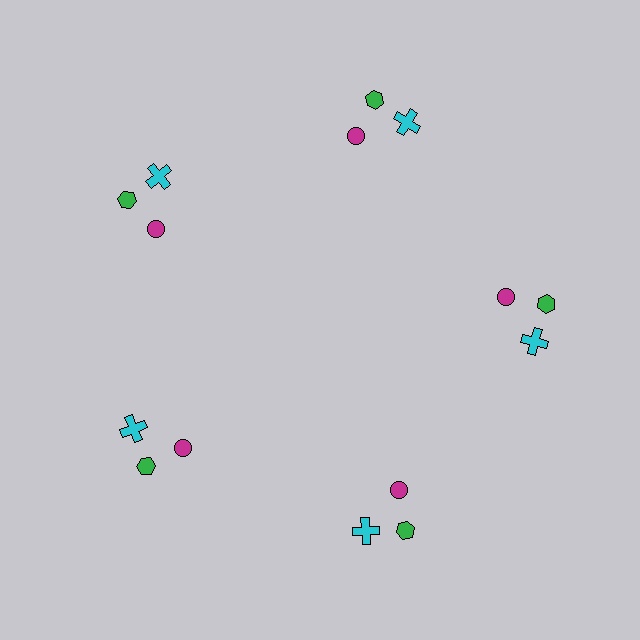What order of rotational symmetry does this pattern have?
This pattern has 5-fold rotational symmetry.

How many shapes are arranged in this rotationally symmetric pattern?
There are 15 shapes, arranged in 5 groups of 3.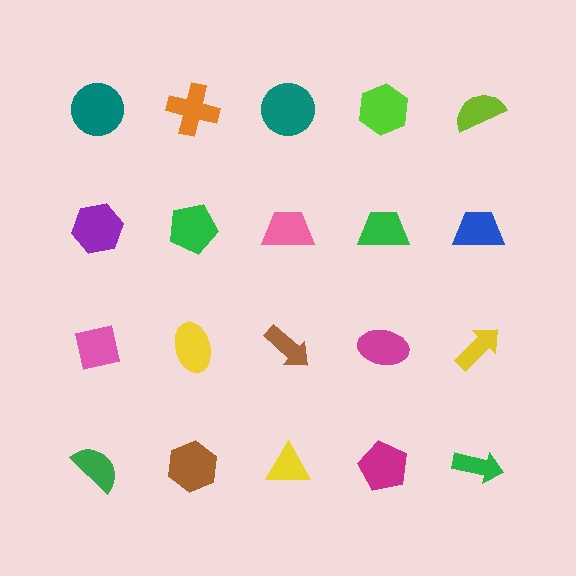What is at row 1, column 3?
A teal circle.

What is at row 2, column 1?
A purple hexagon.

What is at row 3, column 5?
A yellow arrow.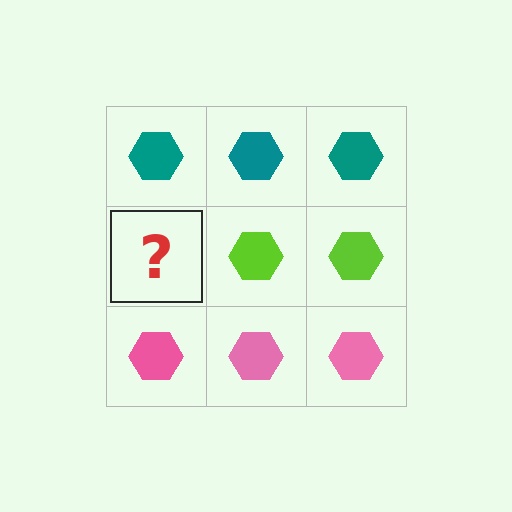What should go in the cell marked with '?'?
The missing cell should contain a lime hexagon.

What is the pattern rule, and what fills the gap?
The rule is that each row has a consistent color. The gap should be filled with a lime hexagon.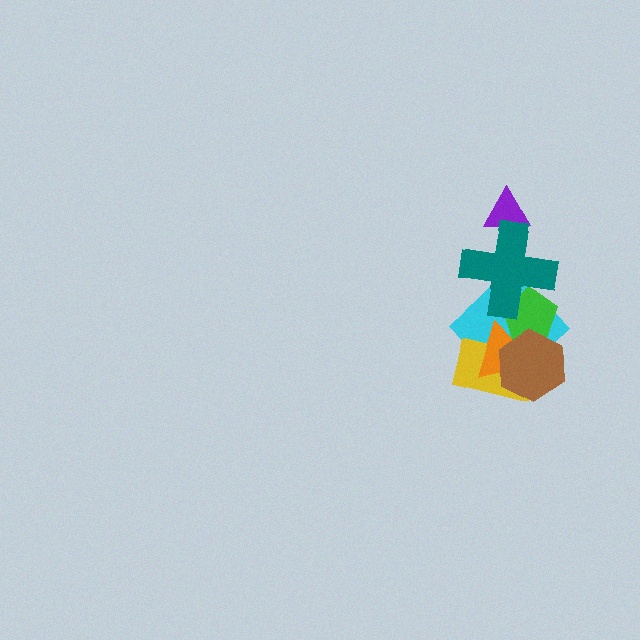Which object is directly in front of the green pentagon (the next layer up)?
The brown hexagon is directly in front of the green pentagon.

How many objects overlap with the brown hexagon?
4 objects overlap with the brown hexagon.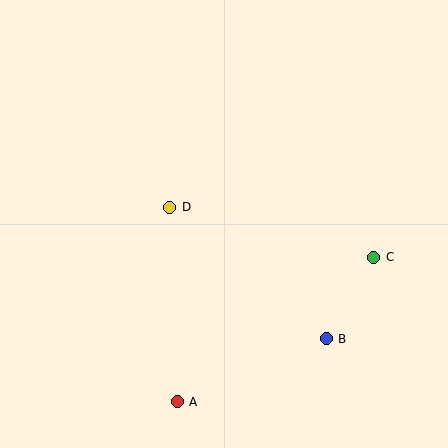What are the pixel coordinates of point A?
Point A is at (177, 402).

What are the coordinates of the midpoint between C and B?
The midpoint between C and B is at (350, 298).